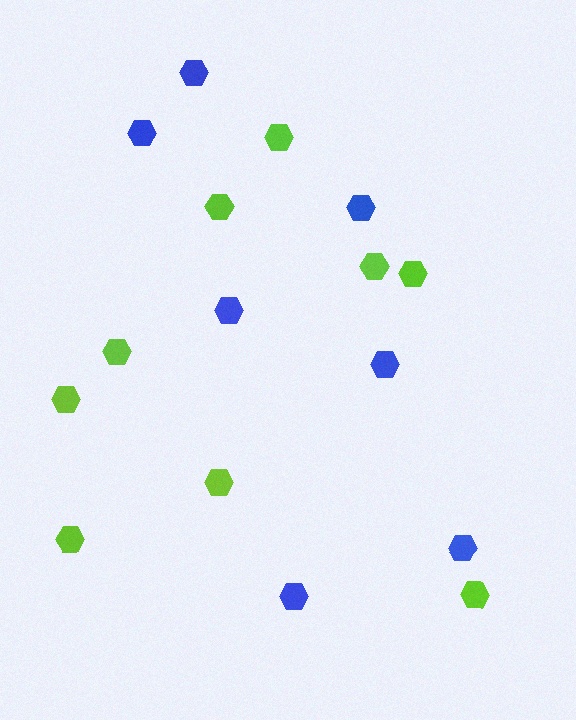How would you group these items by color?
There are 2 groups: one group of blue hexagons (7) and one group of lime hexagons (9).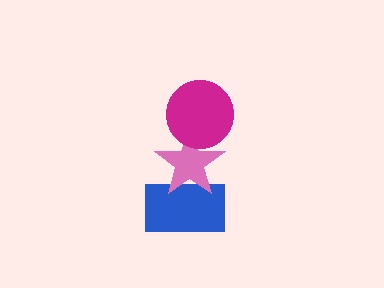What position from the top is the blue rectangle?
The blue rectangle is 3rd from the top.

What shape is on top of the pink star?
The magenta circle is on top of the pink star.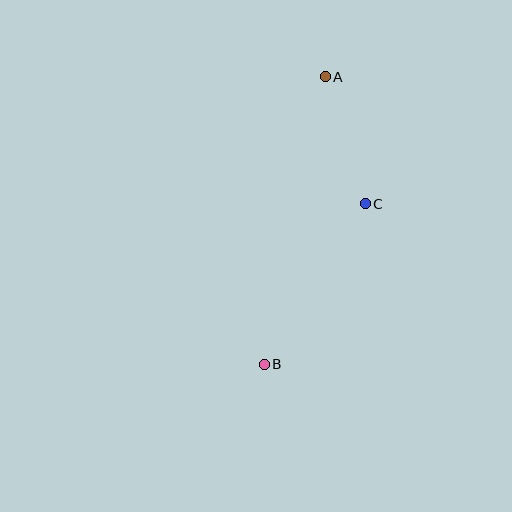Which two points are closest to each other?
Points A and C are closest to each other.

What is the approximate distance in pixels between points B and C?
The distance between B and C is approximately 190 pixels.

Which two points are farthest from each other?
Points A and B are farthest from each other.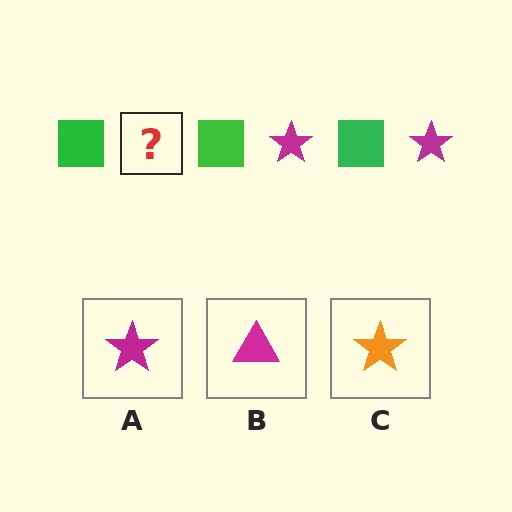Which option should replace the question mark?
Option A.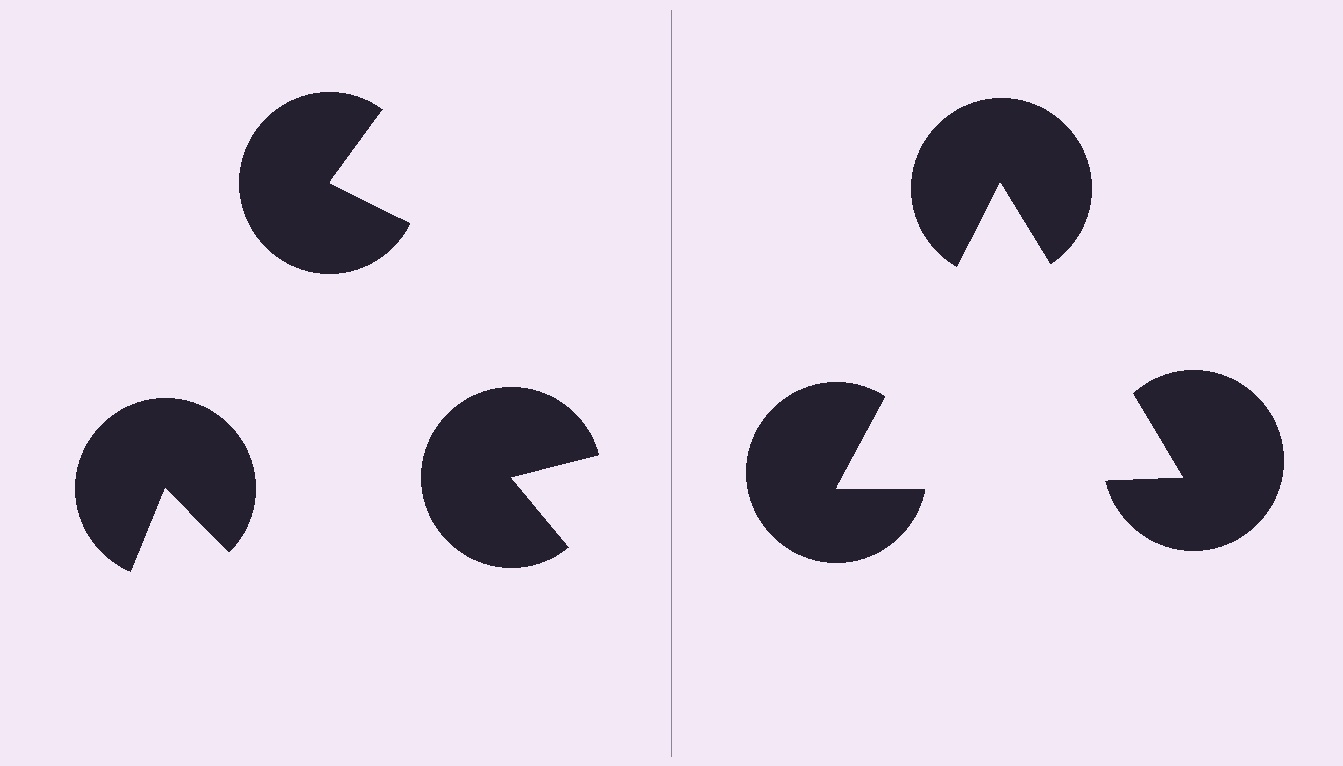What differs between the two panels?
The pac-man discs are positioned identically on both sides; only the wedge orientations differ. On the right they align to a triangle; on the left they are misaligned.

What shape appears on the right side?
An illusory triangle.